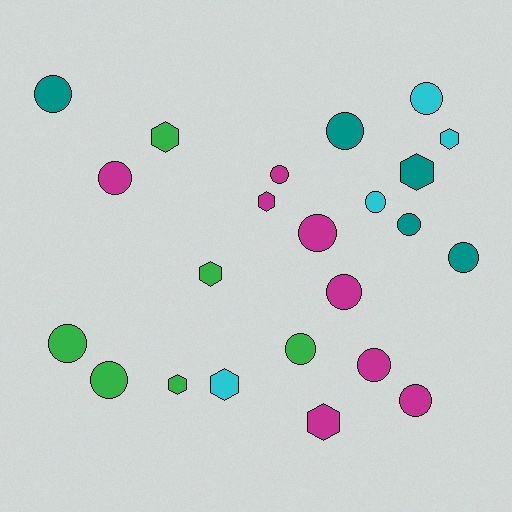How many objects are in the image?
There are 23 objects.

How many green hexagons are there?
There are 3 green hexagons.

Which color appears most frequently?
Magenta, with 8 objects.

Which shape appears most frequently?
Circle, with 15 objects.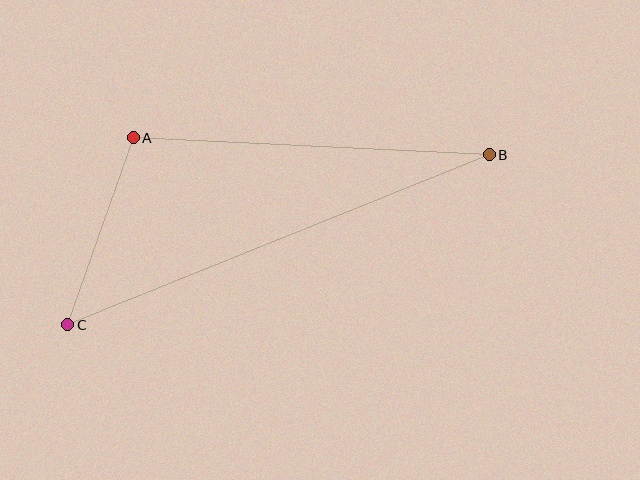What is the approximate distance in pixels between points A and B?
The distance between A and B is approximately 356 pixels.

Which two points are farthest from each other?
Points B and C are farthest from each other.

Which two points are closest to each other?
Points A and C are closest to each other.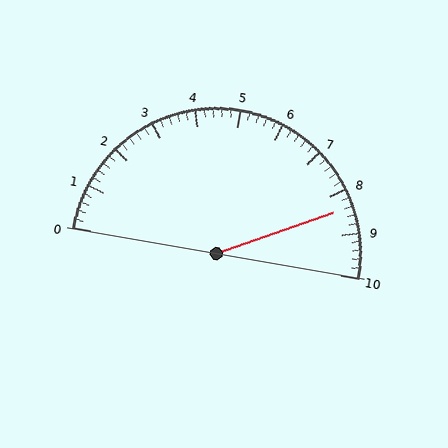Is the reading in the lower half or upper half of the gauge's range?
The reading is in the upper half of the range (0 to 10).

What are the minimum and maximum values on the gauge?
The gauge ranges from 0 to 10.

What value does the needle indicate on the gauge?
The needle indicates approximately 8.4.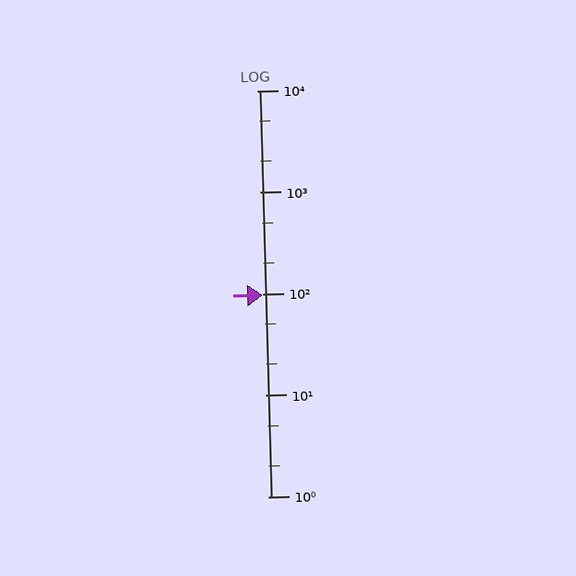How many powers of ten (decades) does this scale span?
The scale spans 4 decades, from 1 to 10000.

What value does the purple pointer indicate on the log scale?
The pointer indicates approximately 96.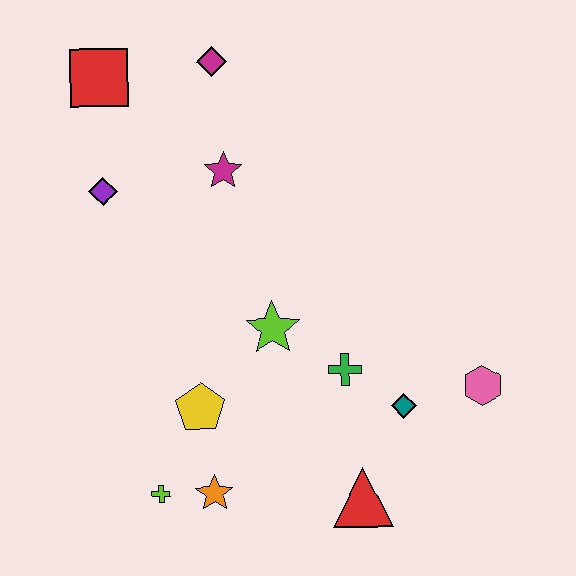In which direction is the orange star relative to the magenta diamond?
The orange star is below the magenta diamond.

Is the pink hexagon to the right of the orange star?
Yes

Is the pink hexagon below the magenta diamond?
Yes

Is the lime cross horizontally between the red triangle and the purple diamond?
Yes